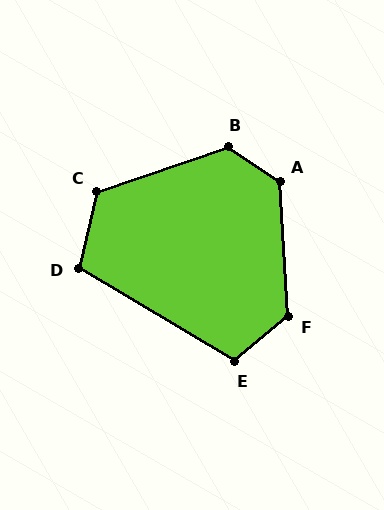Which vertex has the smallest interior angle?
D, at approximately 107 degrees.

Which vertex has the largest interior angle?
A, at approximately 128 degrees.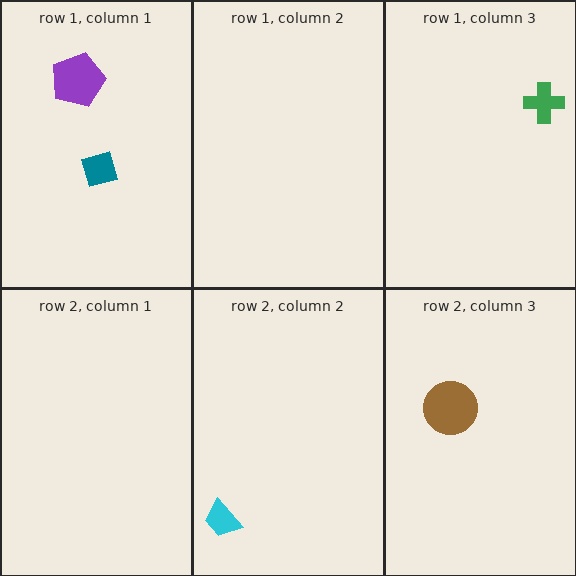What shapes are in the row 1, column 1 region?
The purple pentagon, the teal diamond.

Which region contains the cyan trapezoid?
The row 2, column 2 region.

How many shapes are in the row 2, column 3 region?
1.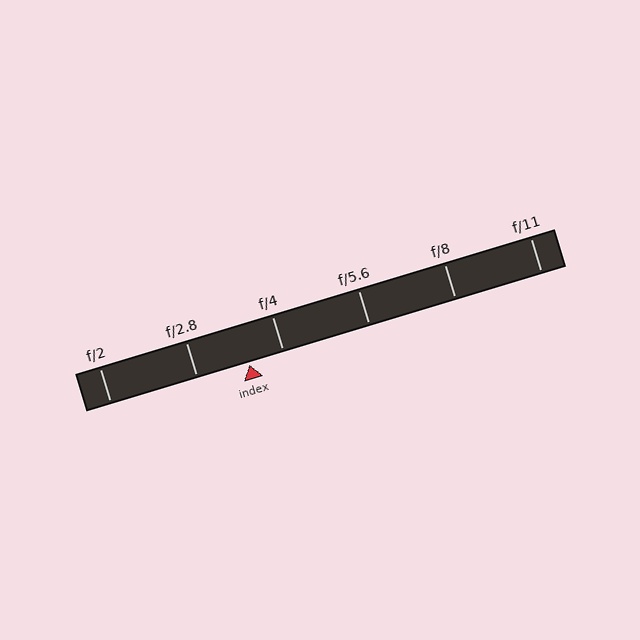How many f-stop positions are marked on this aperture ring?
There are 6 f-stop positions marked.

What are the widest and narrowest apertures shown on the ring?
The widest aperture shown is f/2 and the narrowest is f/11.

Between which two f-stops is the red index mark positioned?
The index mark is between f/2.8 and f/4.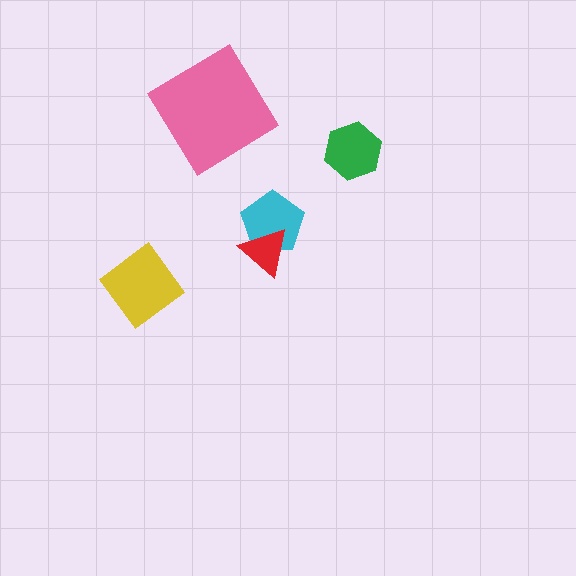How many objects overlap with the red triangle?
1 object overlaps with the red triangle.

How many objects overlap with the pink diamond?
0 objects overlap with the pink diamond.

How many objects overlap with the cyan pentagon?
1 object overlaps with the cyan pentagon.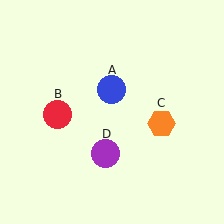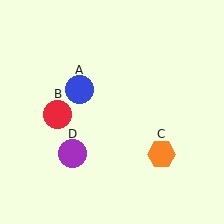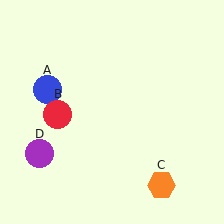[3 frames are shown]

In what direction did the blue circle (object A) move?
The blue circle (object A) moved left.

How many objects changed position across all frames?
3 objects changed position: blue circle (object A), orange hexagon (object C), purple circle (object D).